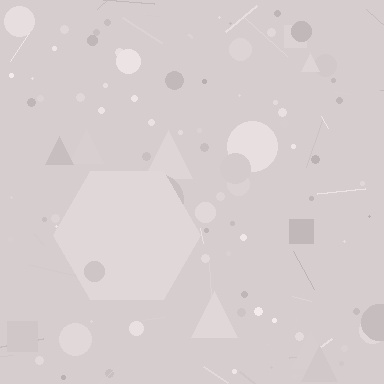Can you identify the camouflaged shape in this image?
The camouflaged shape is a hexagon.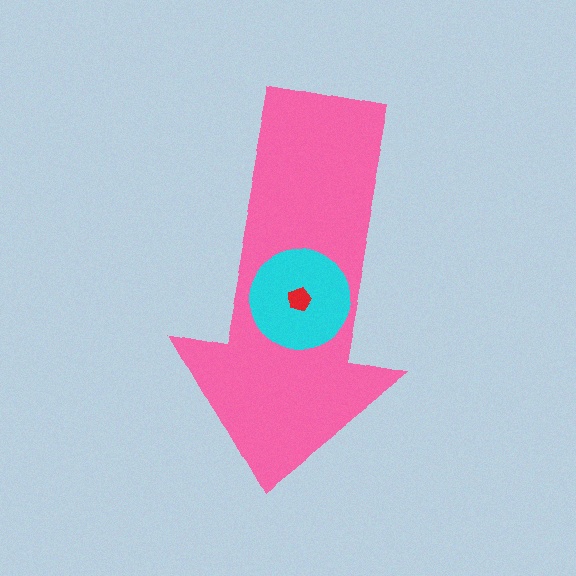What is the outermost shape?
The pink arrow.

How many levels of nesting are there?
3.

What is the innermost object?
The red pentagon.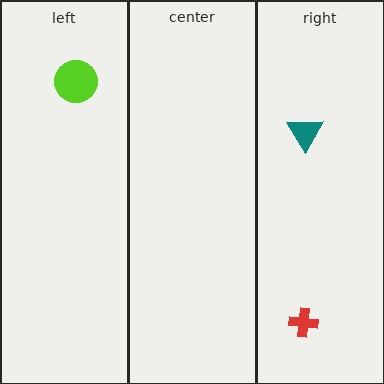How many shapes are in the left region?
1.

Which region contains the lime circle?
The left region.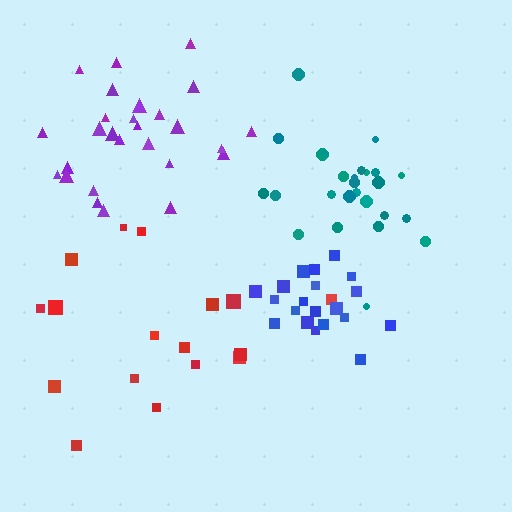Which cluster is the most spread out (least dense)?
Red.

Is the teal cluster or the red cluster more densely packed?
Teal.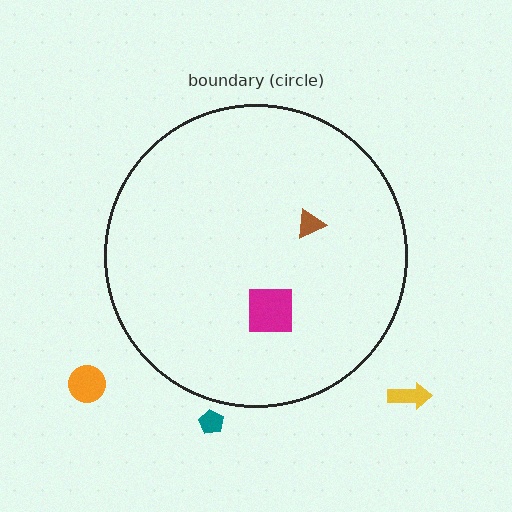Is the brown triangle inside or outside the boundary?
Inside.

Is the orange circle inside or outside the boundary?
Outside.